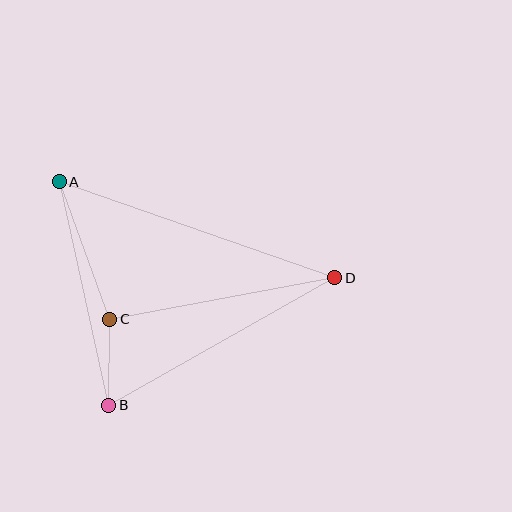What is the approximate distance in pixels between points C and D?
The distance between C and D is approximately 229 pixels.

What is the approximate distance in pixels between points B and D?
The distance between B and D is approximately 260 pixels.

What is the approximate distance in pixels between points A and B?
The distance between A and B is approximately 229 pixels.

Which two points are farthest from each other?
Points A and D are farthest from each other.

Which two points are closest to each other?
Points B and C are closest to each other.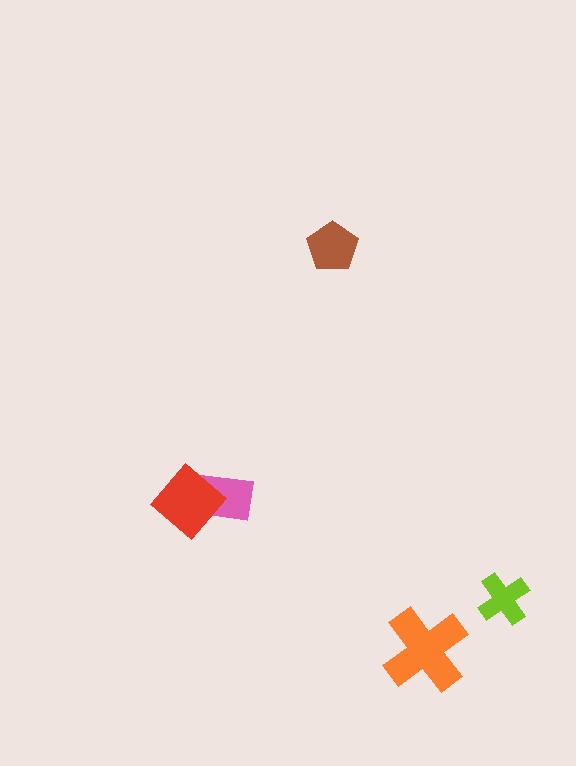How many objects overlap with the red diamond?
1 object overlaps with the red diamond.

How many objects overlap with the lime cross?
0 objects overlap with the lime cross.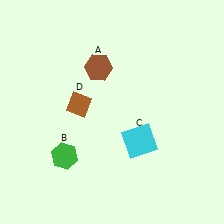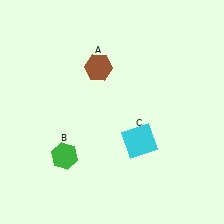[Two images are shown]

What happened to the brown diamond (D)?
The brown diamond (D) was removed in Image 2. It was in the top-left area of Image 1.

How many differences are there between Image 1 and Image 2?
There is 1 difference between the two images.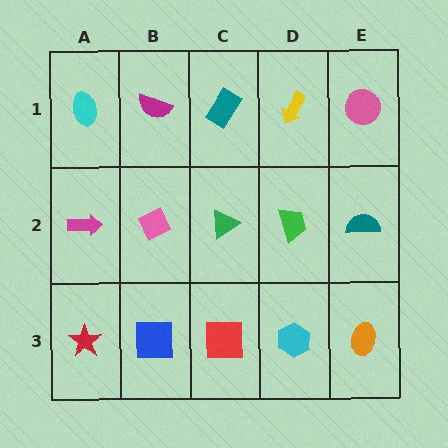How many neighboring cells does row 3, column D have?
3.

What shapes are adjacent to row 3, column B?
A pink diamond (row 2, column B), a red star (row 3, column A), a red square (row 3, column C).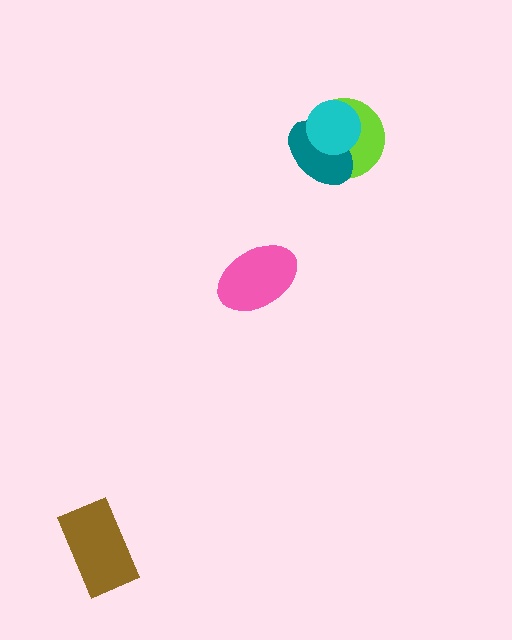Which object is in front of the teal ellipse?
The cyan circle is in front of the teal ellipse.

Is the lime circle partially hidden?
Yes, it is partially covered by another shape.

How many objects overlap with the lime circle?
2 objects overlap with the lime circle.